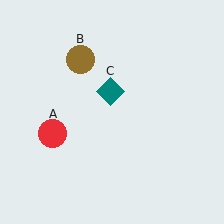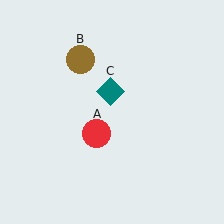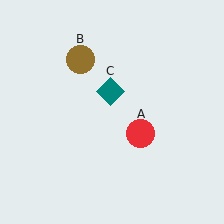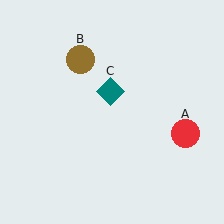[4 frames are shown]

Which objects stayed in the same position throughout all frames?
Brown circle (object B) and teal diamond (object C) remained stationary.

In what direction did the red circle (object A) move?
The red circle (object A) moved right.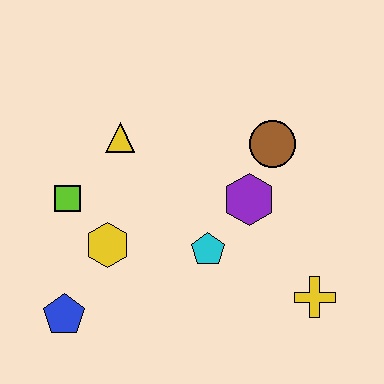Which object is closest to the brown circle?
The purple hexagon is closest to the brown circle.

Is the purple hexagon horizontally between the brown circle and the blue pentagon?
Yes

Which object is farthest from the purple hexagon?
The blue pentagon is farthest from the purple hexagon.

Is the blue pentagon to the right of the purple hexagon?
No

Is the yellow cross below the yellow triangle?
Yes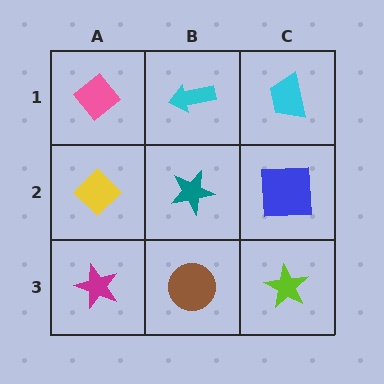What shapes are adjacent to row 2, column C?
A cyan trapezoid (row 1, column C), a lime star (row 3, column C), a teal star (row 2, column B).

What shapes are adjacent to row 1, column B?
A teal star (row 2, column B), a pink diamond (row 1, column A), a cyan trapezoid (row 1, column C).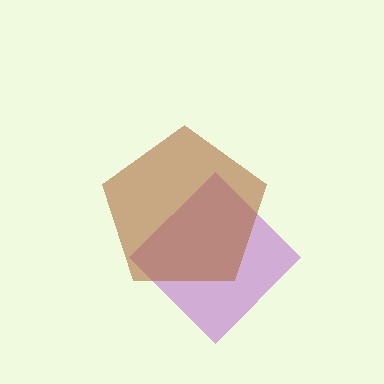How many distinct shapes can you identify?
There are 2 distinct shapes: a purple diamond, a brown pentagon.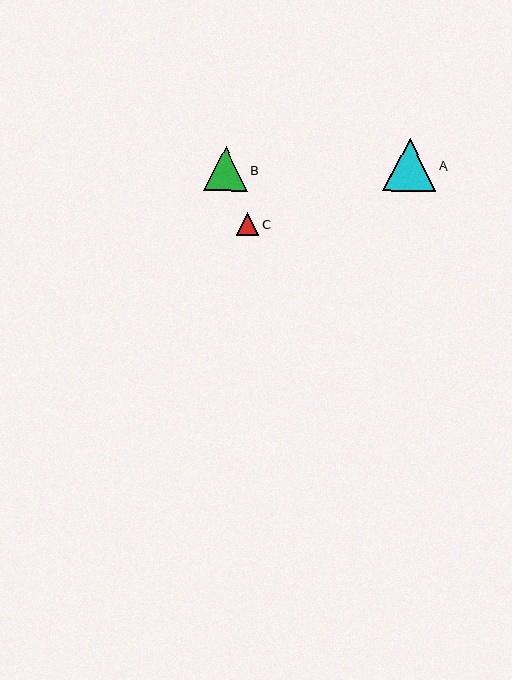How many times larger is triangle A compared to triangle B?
Triangle A is approximately 1.2 times the size of triangle B.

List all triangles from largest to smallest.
From largest to smallest: A, B, C.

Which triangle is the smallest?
Triangle C is the smallest with a size of approximately 22 pixels.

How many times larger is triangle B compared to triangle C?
Triangle B is approximately 2.0 times the size of triangle C.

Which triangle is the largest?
Triangle A is the largest with a size of approximately 53 pixels.